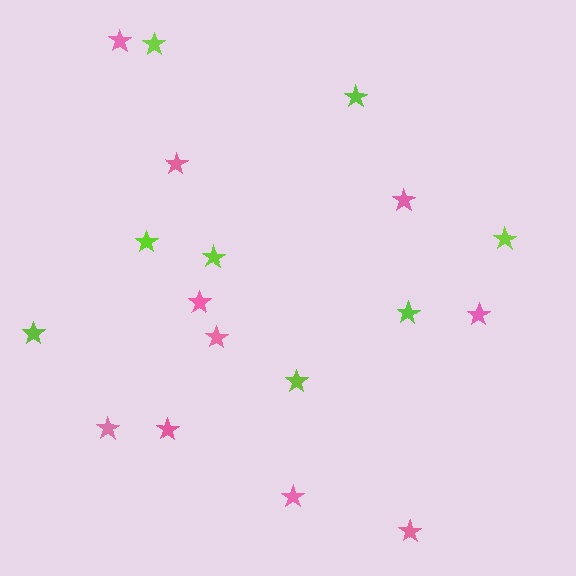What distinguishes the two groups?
There are 2 groups: one group of lime stars (8) and one group of pink stars (10).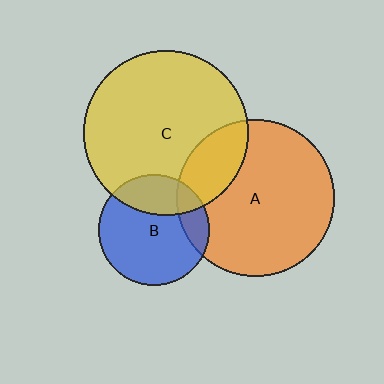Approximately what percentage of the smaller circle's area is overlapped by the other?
Approximately 25%.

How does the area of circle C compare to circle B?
Approximately 2.2 times.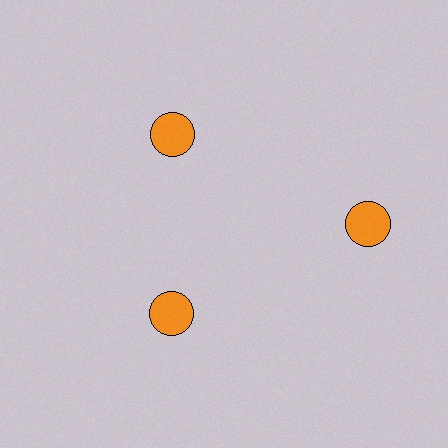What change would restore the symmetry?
The symmetry would be restored by moving it inward, back onto the ring so that all 3 circles sit at equal angles and equal distance from the center.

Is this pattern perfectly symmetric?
No. The 3 orange circles are arranged in a ring, but one element near the 3 o'clock position is pushed outward from the center, breaking the 3-fold rotational symmetry.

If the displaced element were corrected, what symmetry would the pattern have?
It would have 3-fold rotational symmetry — the pattern would map onto itself every 120 degrees.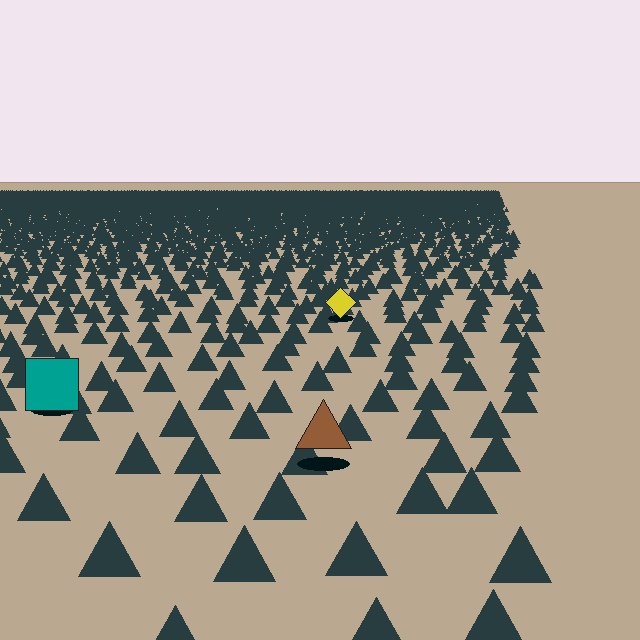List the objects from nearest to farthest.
From nearest to farthest: the brown triangle, the teal square, the yellow diamond.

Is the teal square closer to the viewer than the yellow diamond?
Yes. The teal square is closer — you can tell from the texture gradient: the ground texture is coarser near it.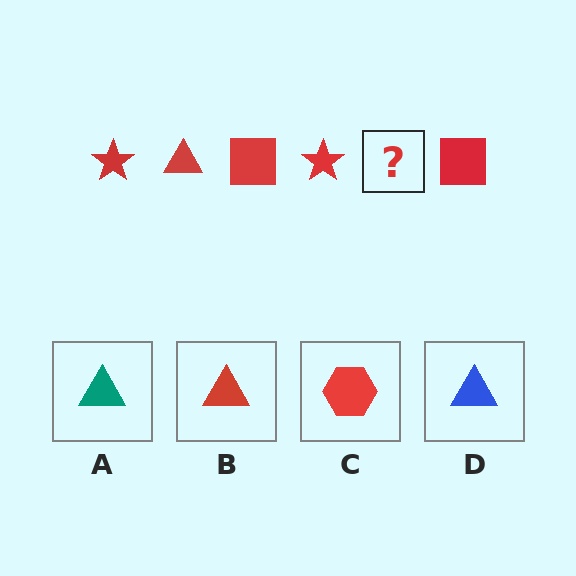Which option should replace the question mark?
Option B.